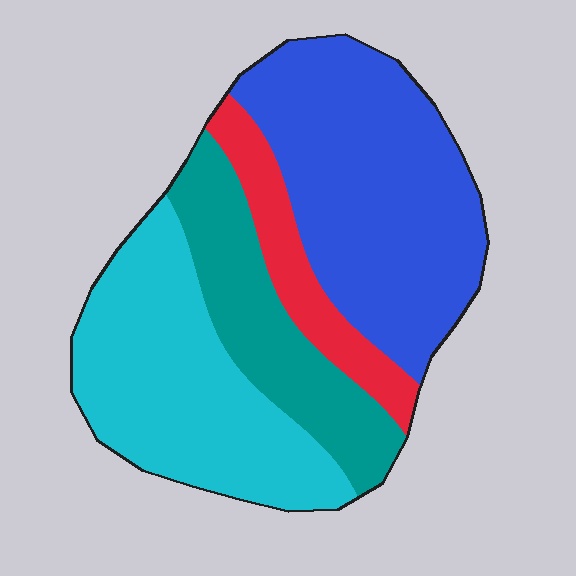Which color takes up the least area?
Red, at roughly 10%.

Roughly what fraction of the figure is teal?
Teal takes up about one fifth (1/5) of the figure.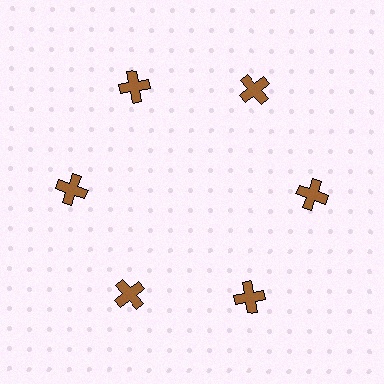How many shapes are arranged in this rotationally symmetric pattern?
There are 6 shapes, arranged in 6 groups of 1.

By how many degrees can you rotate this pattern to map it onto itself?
The pattern maps onto itself every 60 degrees of rotation.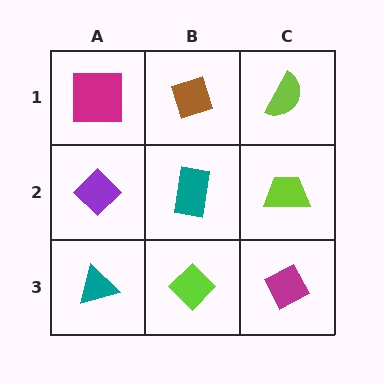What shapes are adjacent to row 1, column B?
A teal rectangle (row 2, column B), a magenta square (row 1, column A), a lime semicircle (row 1, column C).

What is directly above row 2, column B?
A brown diamond.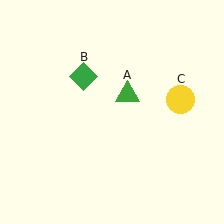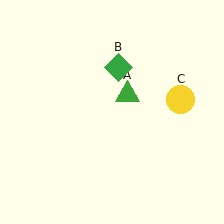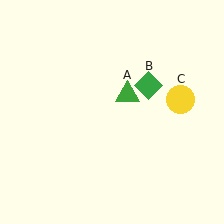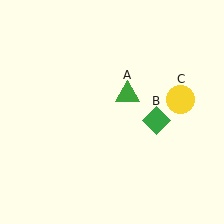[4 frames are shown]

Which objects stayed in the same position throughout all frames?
Green triangle (object A) and yellow circle (object C) remained stationary.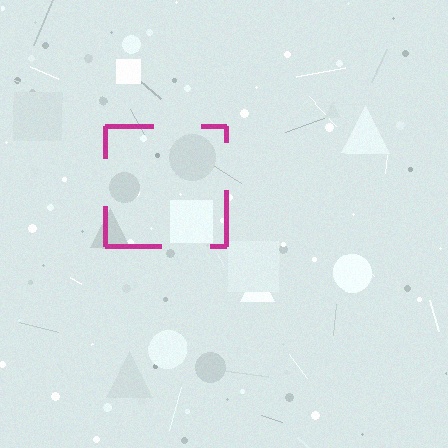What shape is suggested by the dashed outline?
The dashed outline suggests a square.